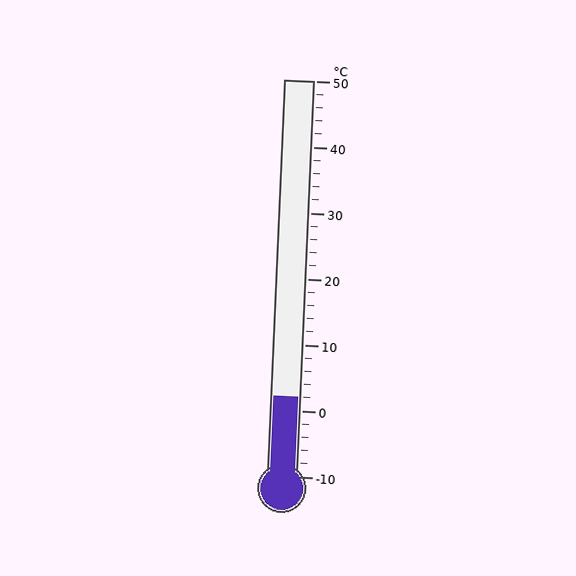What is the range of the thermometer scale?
The thermometer scale ranges from -10°C to 50°C.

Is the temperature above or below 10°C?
The temperature is below 10°C.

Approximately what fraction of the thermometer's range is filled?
The thermometer is filled to approximately 20% of its range.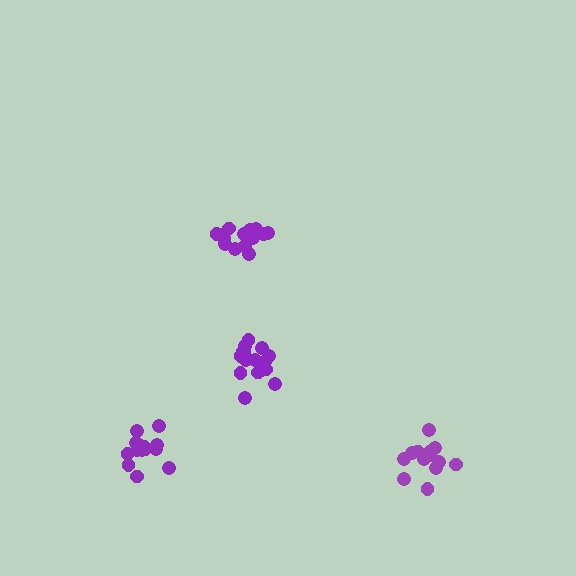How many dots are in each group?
Group 1: 14 dots, Group 2: 17 dots, Group 3: 15 dots, Group 4: 14 dots (60 total).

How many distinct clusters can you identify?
There are 4 distinct clusters.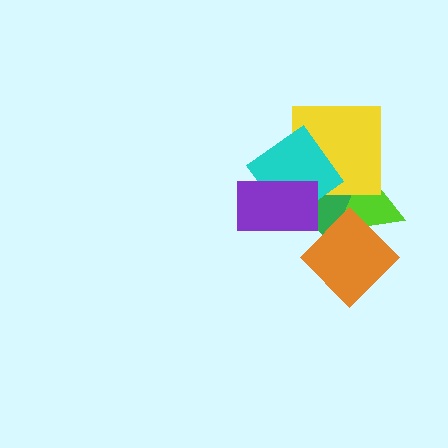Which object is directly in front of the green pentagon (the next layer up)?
The lime triangle is directly in front of the green pentagon.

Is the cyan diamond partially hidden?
Yes, it is partially covered by another shape.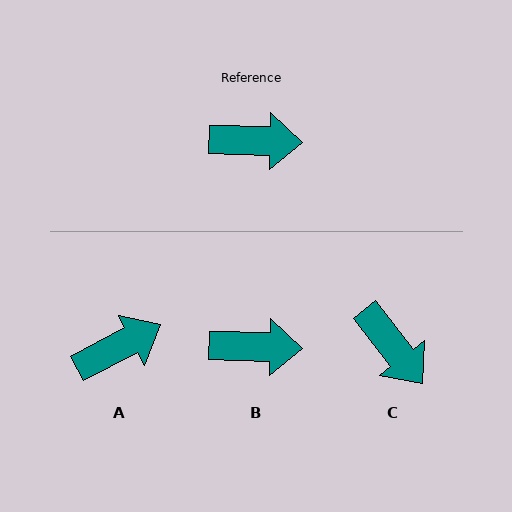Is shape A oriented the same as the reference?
No, it is off by about 29 degrees.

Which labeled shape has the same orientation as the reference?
B.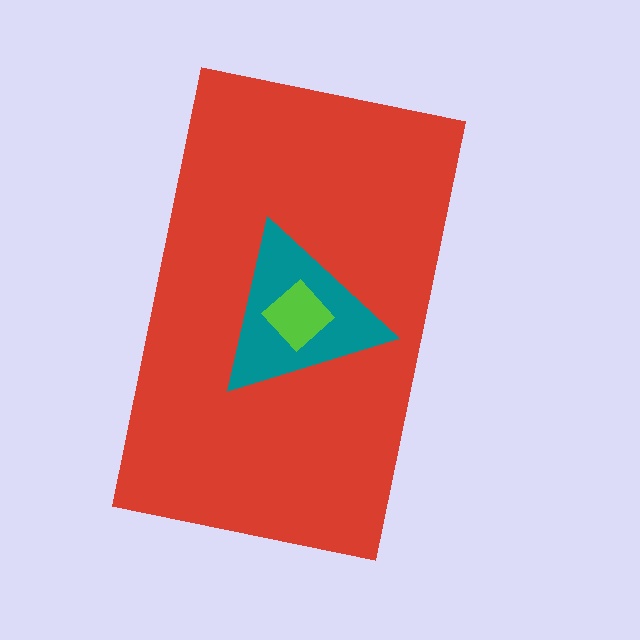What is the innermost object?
The lime diamond.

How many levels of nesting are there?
3.